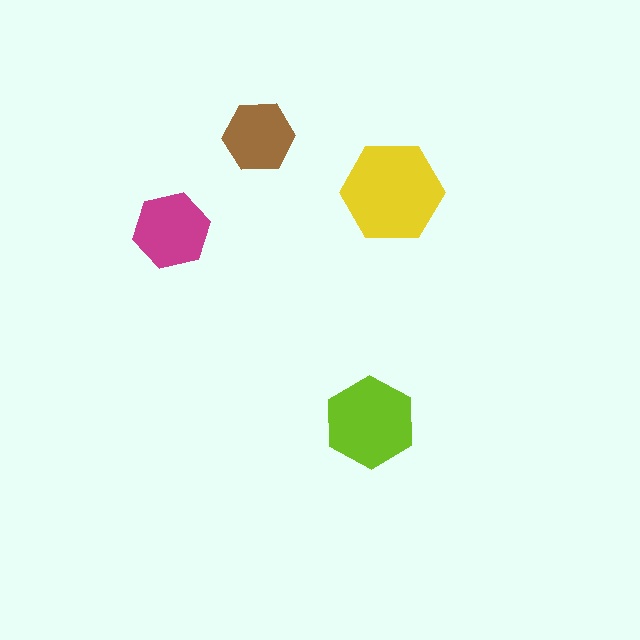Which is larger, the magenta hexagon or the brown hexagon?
The magenta one.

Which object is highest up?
The brown hexagon is topmost.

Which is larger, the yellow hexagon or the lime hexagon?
The yellow one.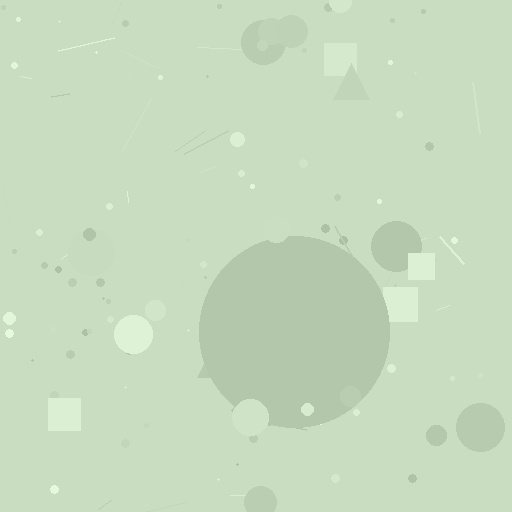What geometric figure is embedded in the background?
A circle is embedded in the background.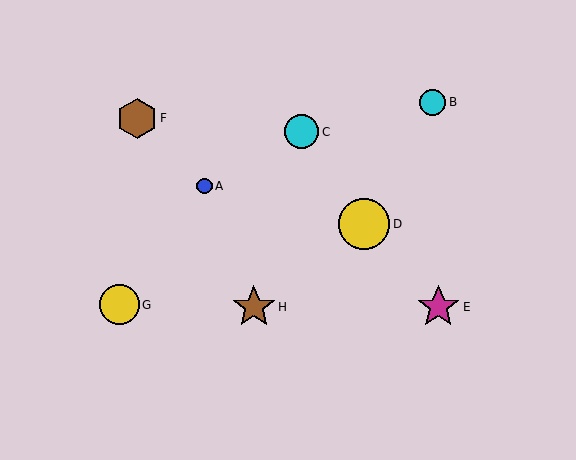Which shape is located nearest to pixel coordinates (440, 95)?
The cyan circle (labeled B) at (433, 102) is nearest to that location.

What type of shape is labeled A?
Shape A is a blue circle.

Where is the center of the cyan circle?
The center of the cyan circle is at (433, 102).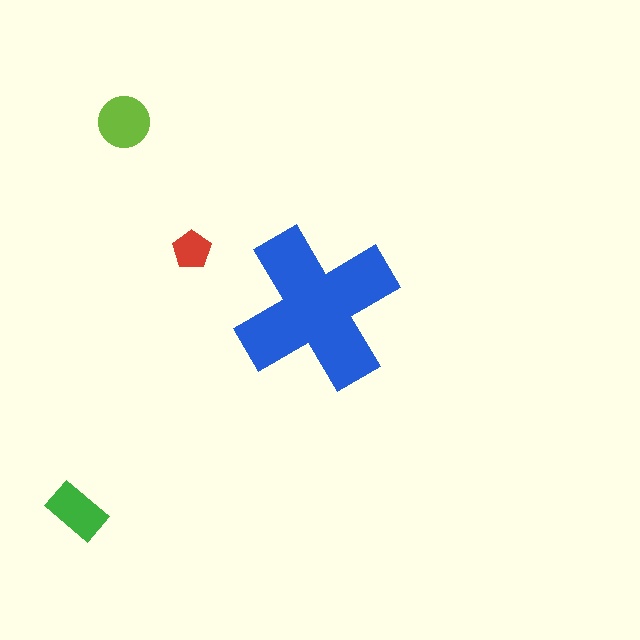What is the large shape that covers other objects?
A blue cross.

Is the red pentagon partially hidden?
No, the red pentagon is fully visible.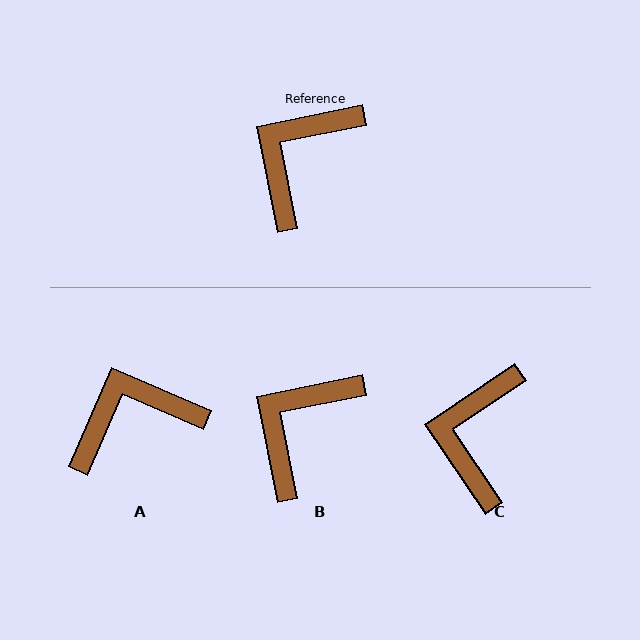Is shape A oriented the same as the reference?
No, it is off by about 35 degrees.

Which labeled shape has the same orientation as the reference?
B.